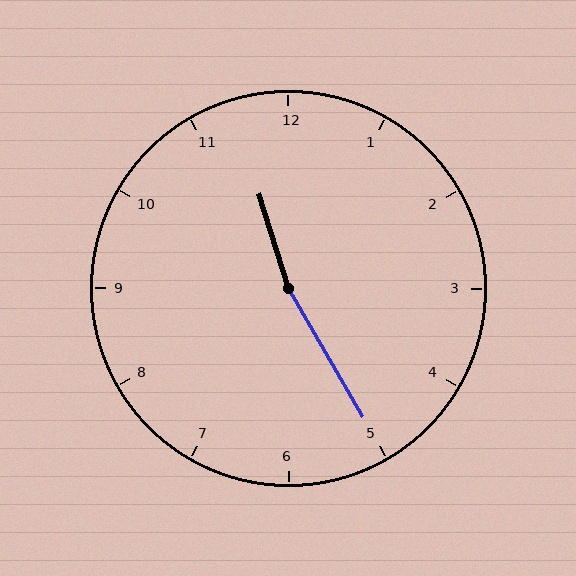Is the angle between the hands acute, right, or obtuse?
It is obtuse.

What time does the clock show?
11:25.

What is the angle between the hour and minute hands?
Approximately 168 degrees.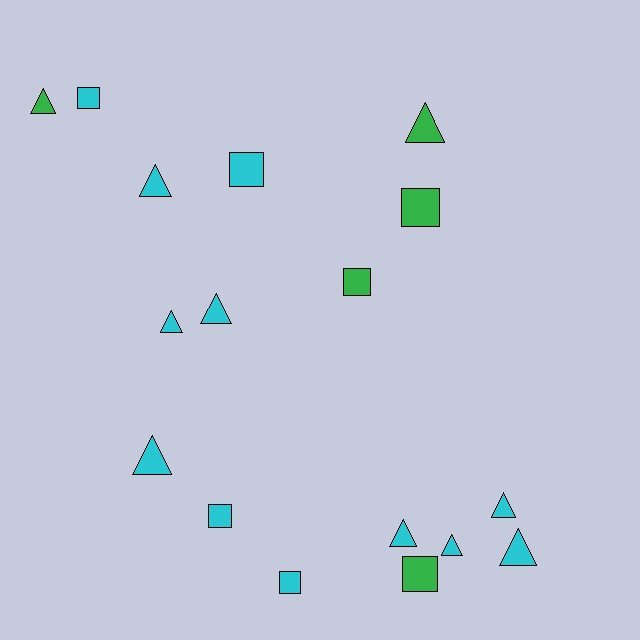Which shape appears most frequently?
Triangle, with 10 objects.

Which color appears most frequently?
Cyan, with 12 objects.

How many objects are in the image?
There are 17 objects.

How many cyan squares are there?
There are 4 cyan squares.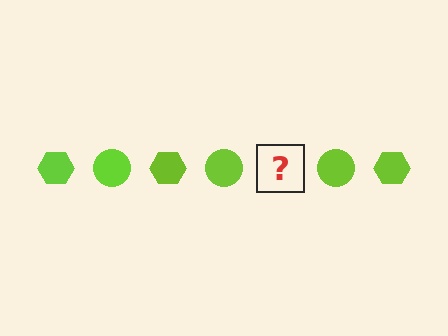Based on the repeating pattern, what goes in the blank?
The blank should be a lime hexagon.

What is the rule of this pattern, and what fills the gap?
The rule is that the pattern cycles through hexagon, circle shapes in lime. The gap should be filled with a lime hexagon.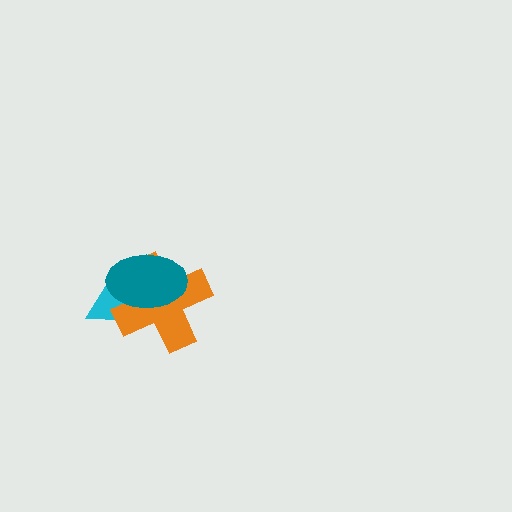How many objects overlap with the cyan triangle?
2 objects overlap with the cyan triangle.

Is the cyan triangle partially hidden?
Yes, it is partially covered by another shape.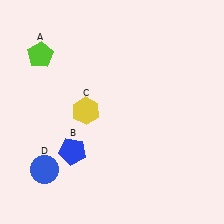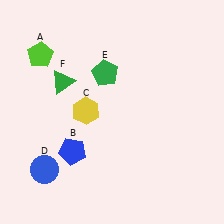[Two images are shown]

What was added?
A green pentagon (E), a green triangle (F) were added in Image 2.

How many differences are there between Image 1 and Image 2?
There are 2 differences between the two images.